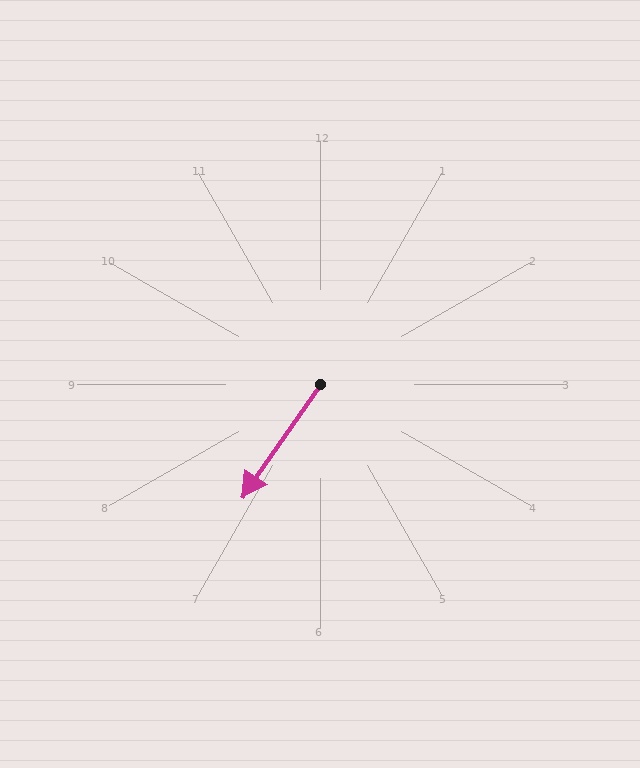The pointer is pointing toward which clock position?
Roughly 7 o'clock.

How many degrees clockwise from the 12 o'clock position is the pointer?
Approximately 215 degrees.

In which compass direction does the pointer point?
Southwest.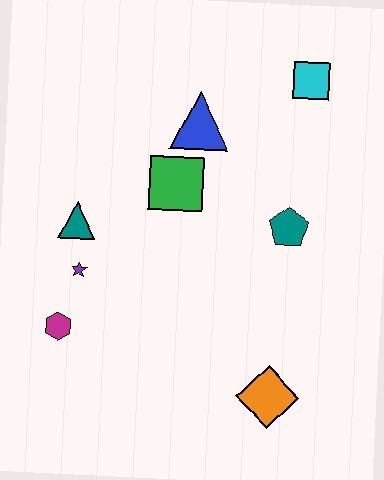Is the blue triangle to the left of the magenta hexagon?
No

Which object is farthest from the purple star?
The cyan square is farthest from the purple star.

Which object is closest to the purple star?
The teal triangle is closest to the purple star.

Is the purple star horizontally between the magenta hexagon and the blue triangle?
Yes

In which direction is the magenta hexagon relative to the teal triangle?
The magenta hexagon is below the teal triangle.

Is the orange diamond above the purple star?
No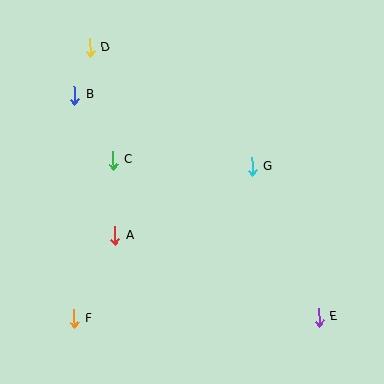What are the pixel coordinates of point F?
Point F is at (74, 319).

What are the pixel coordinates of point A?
Point A is at (115, 236).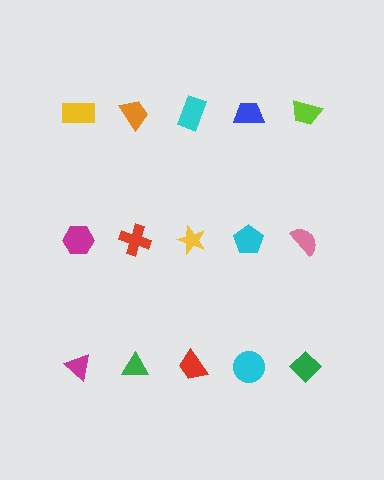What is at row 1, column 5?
A lime trapezoid.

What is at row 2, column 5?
A pink semicircle.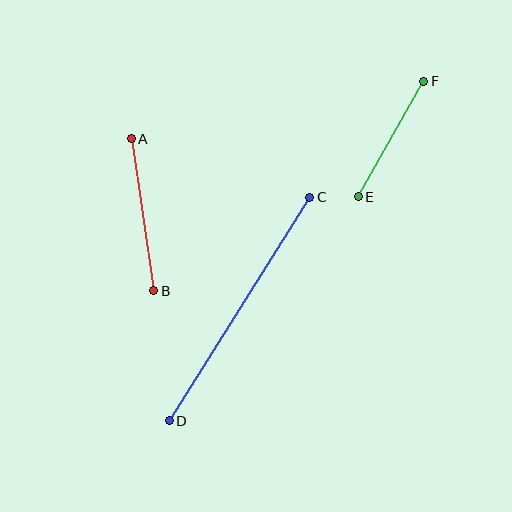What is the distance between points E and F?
The distance is approximately 133 pixels.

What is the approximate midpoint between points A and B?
The midpoint is at approximately (142, 215) pixels.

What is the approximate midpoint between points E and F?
The midpoint is at approximately (391, 139) pixels.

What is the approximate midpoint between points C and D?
The midpoint is at approximately (239, 309) pixels.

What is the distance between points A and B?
The distance is approximately 154 pixels.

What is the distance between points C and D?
The distance is approximately 264 pixels.